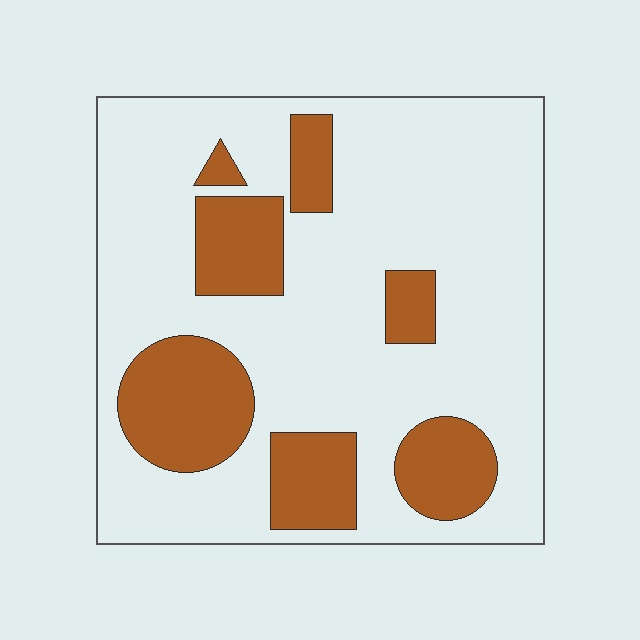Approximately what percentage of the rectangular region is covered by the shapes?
Approximately 25%.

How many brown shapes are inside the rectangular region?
7.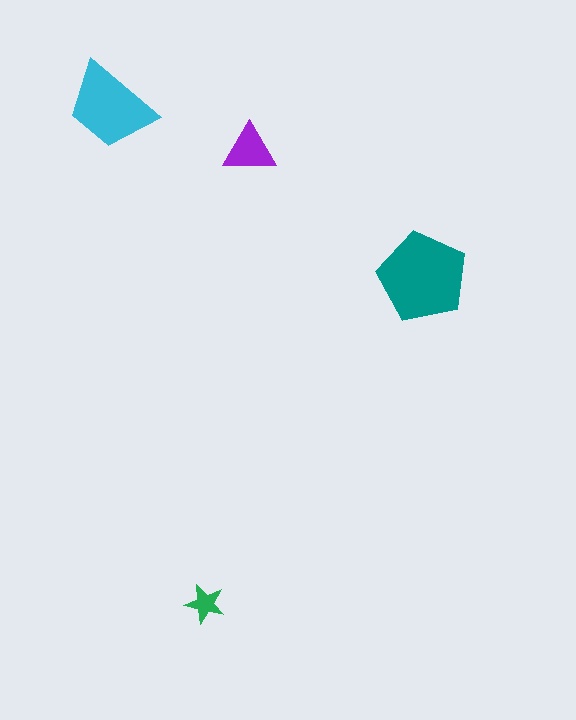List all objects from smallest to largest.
The green star, the purple triangle, the cyan trapezoid, the teal pentagon.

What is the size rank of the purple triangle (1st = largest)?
3rd.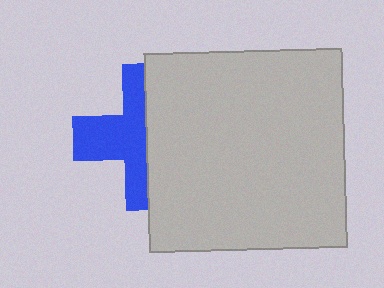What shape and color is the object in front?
The object in front is a light gray square.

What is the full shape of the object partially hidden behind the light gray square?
The partially hidden object is a blue cross.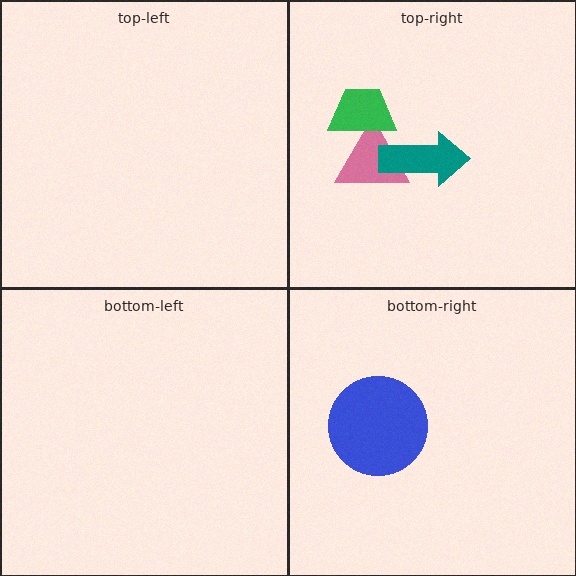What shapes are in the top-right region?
The pink triangle, the teal arrow, the green trapezoid.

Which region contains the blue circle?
The bottom-right region.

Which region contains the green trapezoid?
The top-right region.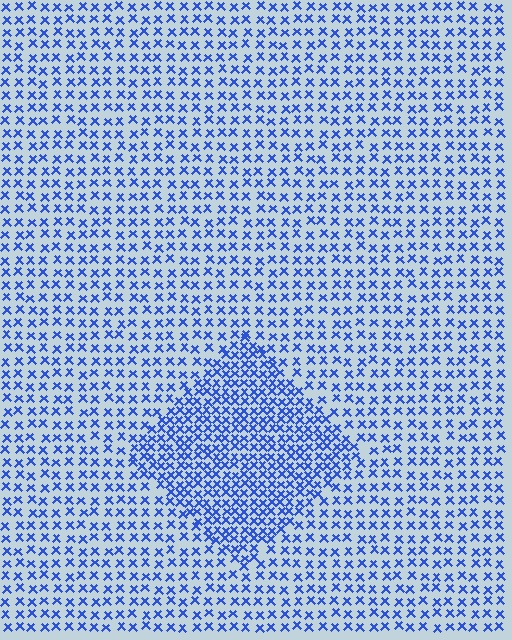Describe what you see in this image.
The image contains small blue elements arranged at two different densities. A diamond-shaped region is visible where the elements are more densely packed than the surrounding area.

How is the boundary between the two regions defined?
The boundary is defined by a change in element density (approximately 1.9x ratio). All elements are the same color, size, and shape.